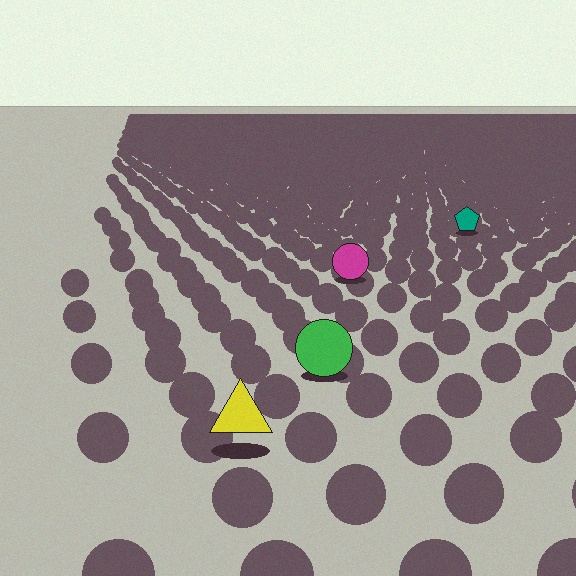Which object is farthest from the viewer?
The teal pentagon is farthest from the viewer. It appears smaller and the ground texture around it is denser.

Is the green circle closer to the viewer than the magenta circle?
Yes. The green circle is closer — you can tell from the texture gradient: the ground texture is coarser near it.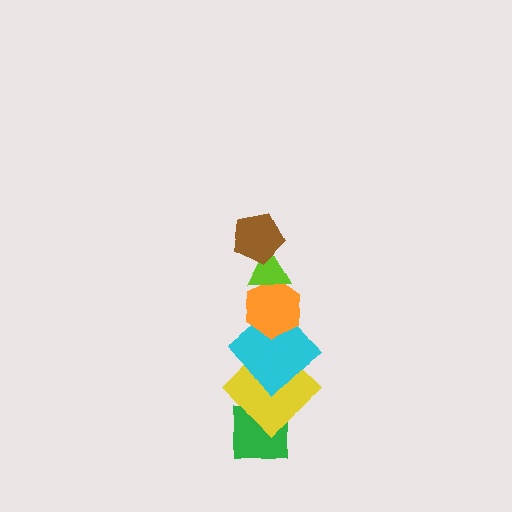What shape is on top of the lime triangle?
The brown pentagon is on top of the lime triangle.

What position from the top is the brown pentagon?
The brown pentagon is 1st from the top.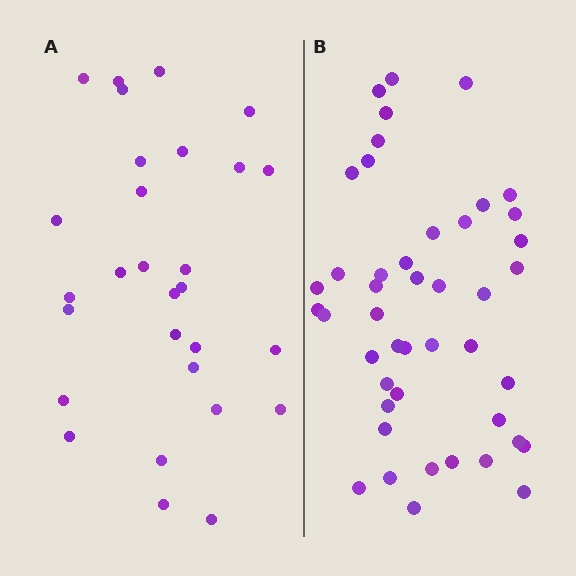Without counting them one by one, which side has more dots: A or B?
Region B (the right region) has more dots.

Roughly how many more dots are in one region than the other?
Region B has approximately 15 more dots than region A.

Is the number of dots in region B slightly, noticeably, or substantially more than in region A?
Region B has substantially more. The ratio is roughly 1.6 to 1.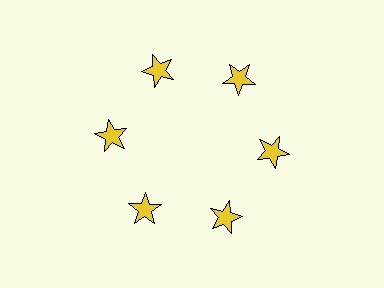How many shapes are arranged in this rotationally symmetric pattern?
There are 6 shapes, arranged in 6 groups of 1.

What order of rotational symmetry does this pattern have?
This pattern has 6-fold rotational symmetry.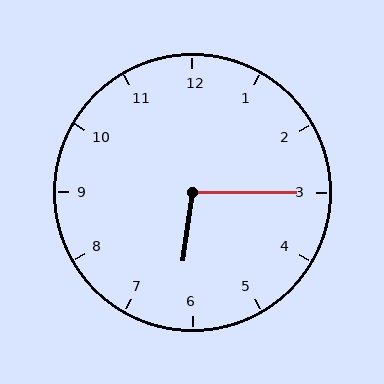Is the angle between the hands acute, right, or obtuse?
It is obtuse.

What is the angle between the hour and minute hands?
Approximately 98 degrees.